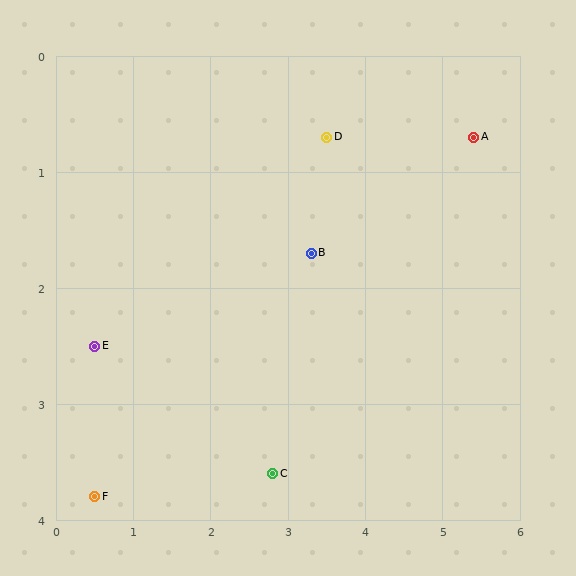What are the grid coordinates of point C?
Point C is at approximately (2.8, 3.6).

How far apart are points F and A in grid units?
Points F and A are about 5.8 grid units apart.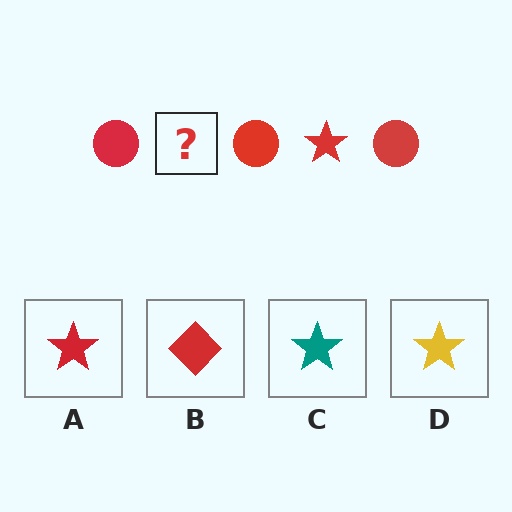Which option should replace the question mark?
Option A.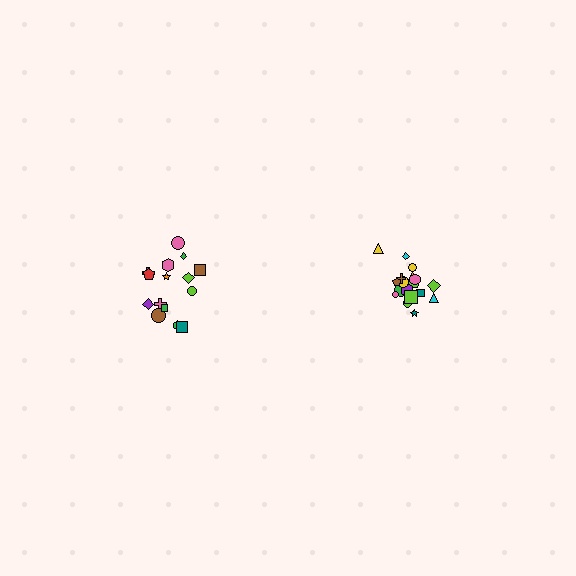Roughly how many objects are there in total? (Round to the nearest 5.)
Roughly 35 objects in total.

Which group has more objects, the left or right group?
The right group.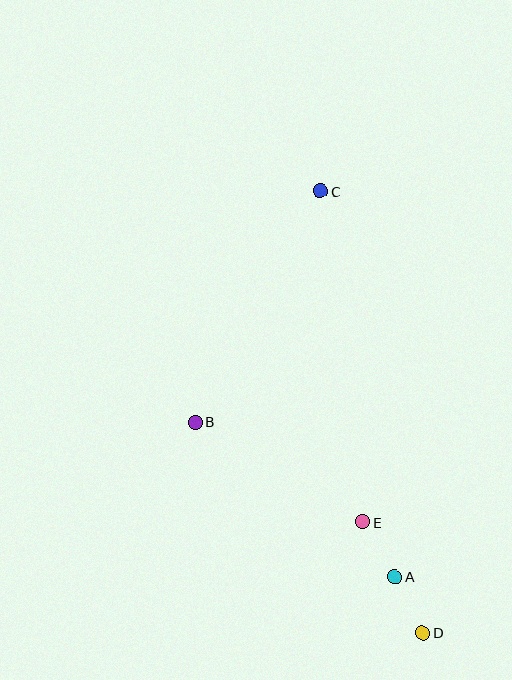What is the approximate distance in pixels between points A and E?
The distance between A and E is approximately 63 pixels.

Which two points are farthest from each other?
Points C and D are farthest from each other.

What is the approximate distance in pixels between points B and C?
The distance between B and C is approximately 263 pixels.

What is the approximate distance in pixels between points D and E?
The distance between D and E is approximately 126 pixels.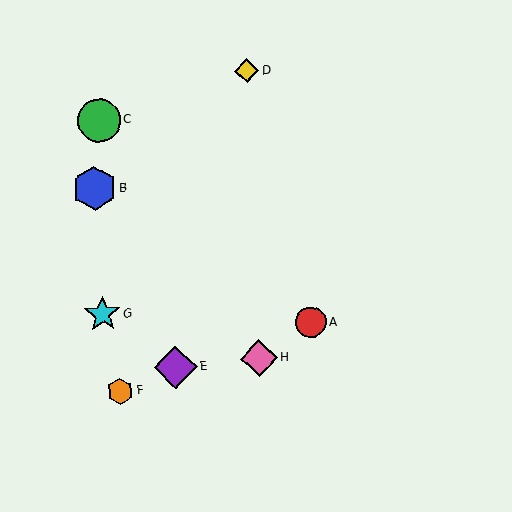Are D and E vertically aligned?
No, D is at x≈247 and E is at x≈176.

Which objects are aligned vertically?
Objects D, H are aligned vertically.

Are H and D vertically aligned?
Yes, both are at x≈259.